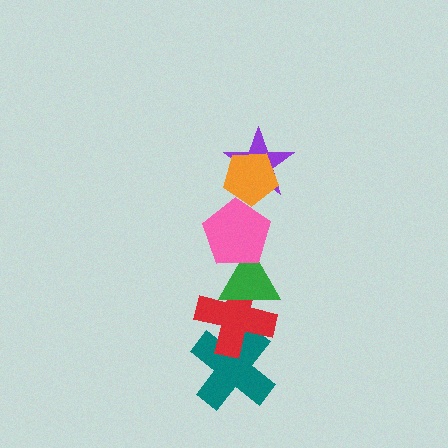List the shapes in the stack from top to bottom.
From top to bottom: the orange pentagon, the purple star, the pink pentagon, the green triangle, the red cross, the teal cross.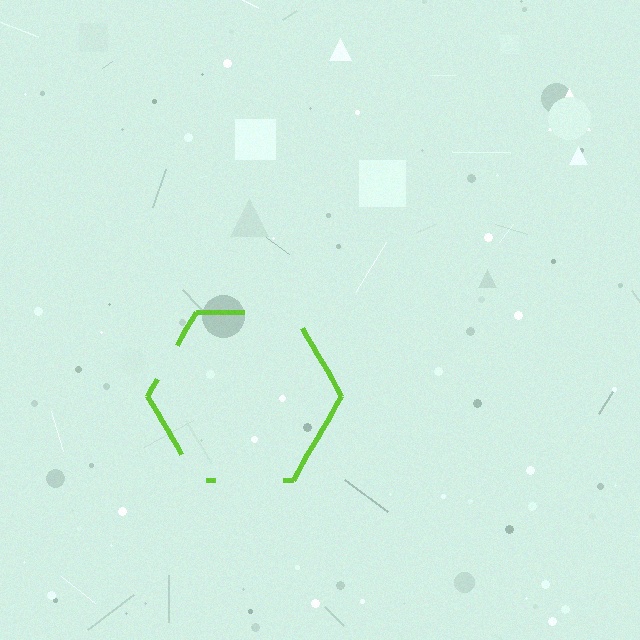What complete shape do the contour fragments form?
The contour fragments form a hexagon.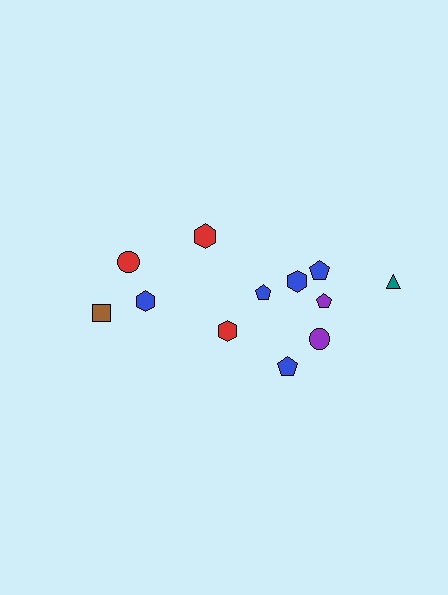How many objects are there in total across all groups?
There are 12 objects.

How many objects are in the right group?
There are 7 objects.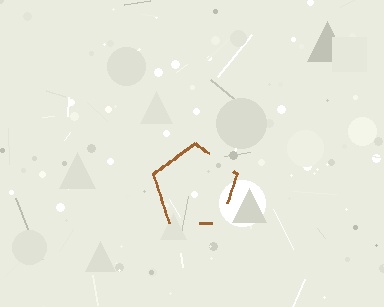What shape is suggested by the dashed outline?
The dashed outline suggests a pentagon.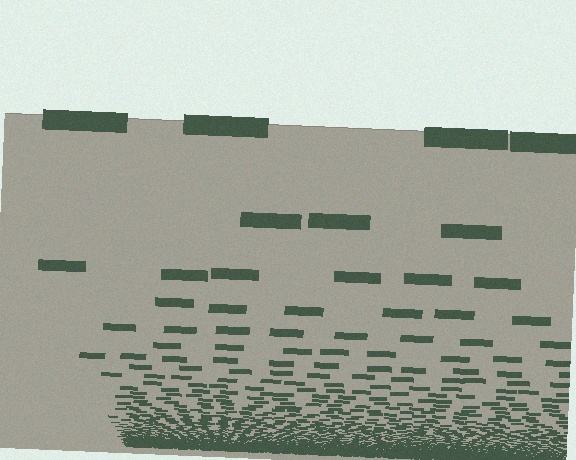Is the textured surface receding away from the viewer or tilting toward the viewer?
The surface appears to tilt toward the viewer. Texture elements get larger and sparser toward the top.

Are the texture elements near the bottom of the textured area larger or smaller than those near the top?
Smaller. The gradient is inverted — elements near the bottom are smaller and denser.